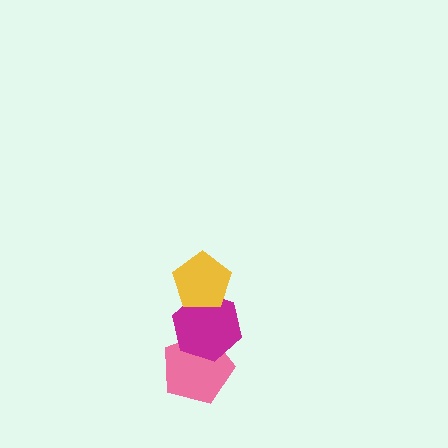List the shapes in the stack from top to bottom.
From top to bottom: the yellow pentagon, the magenta hexagon, the pink pentagon.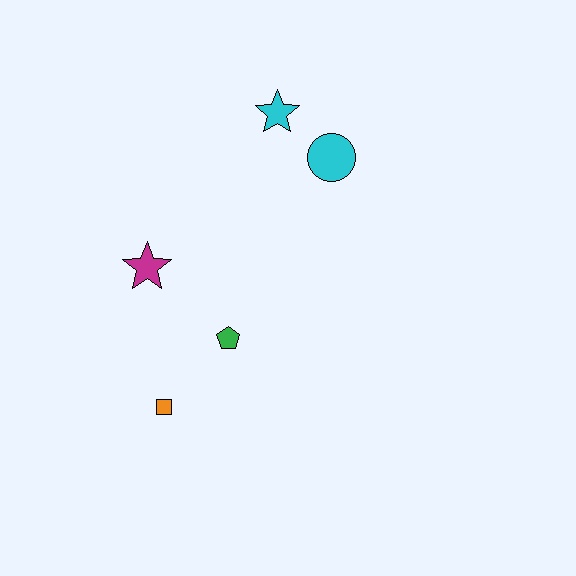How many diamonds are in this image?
There are no diamonds.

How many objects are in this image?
There are 5 objects.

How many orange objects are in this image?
There is 1 orange object.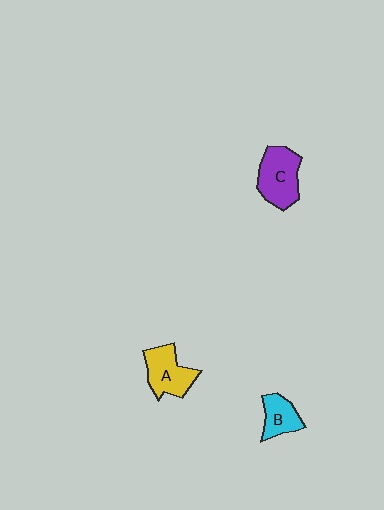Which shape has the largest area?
Shape C (purple).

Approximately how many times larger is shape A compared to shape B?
Approximately 1.4 times.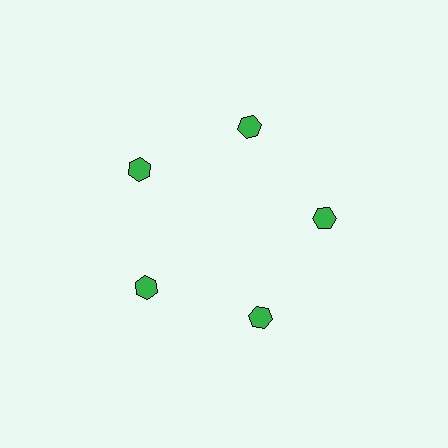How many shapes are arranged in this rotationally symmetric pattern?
There are 5 shapes, arranged in 5 groups of 1.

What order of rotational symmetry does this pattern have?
This pattern has 5-fold rotational symmetry.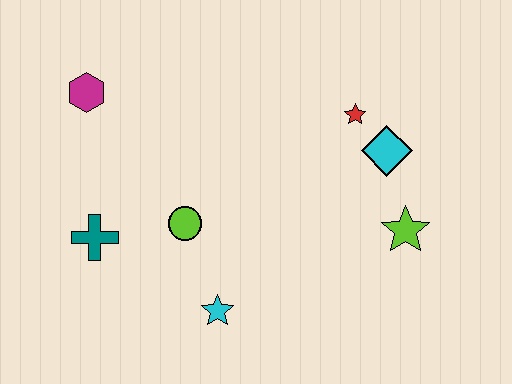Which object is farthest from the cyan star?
The magenta hexagon is farthest from the cyan star.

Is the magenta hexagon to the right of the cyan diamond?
No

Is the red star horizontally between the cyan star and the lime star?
Yes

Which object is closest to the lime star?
The cyan diamond is closest to the lime star.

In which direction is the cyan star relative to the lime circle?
The cyan star is below the lime circle.